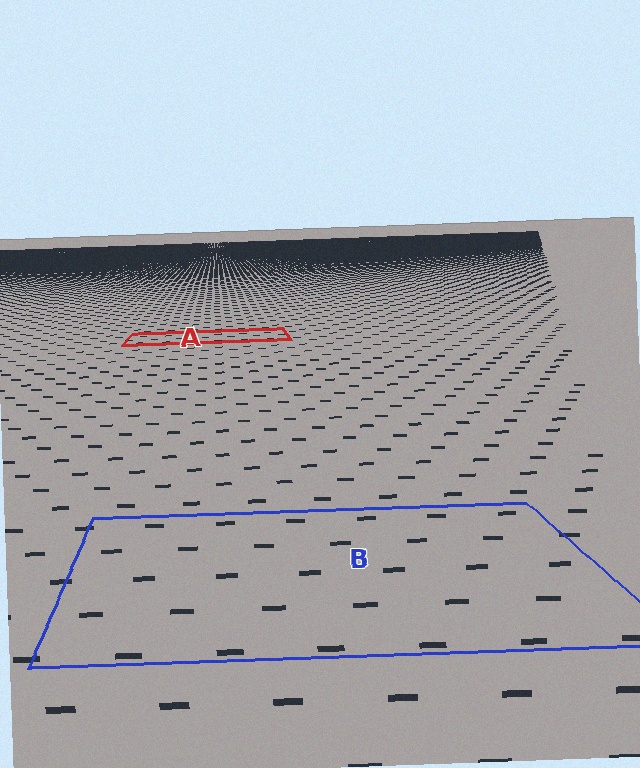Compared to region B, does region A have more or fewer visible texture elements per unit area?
Region A has more texture elements per unit area — they are packed more densely because it is farther away.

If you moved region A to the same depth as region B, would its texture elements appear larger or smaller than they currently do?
They would appear larger. At a closer depth, the same texture elements are projected at a bigger on-screen size.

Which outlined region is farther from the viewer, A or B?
Region A is farther from the viewer — the texture elements inside it appear smaller and more densely packed.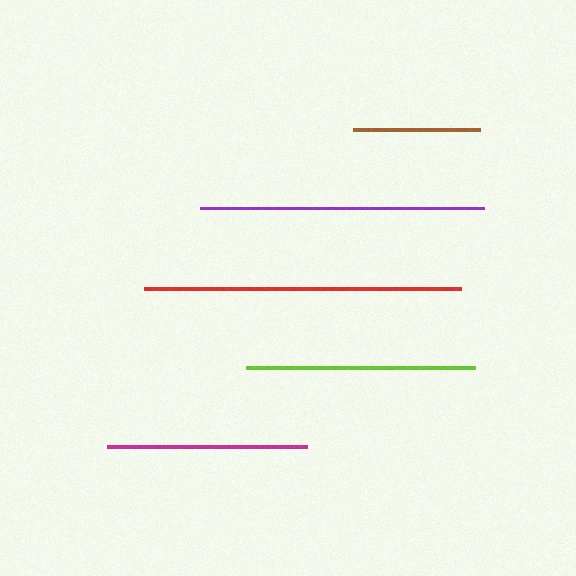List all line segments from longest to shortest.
From longest to shortest: red, purple, lime, magenta, brown.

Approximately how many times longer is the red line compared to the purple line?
The red line is approximately 1.1 times the length of the purple line.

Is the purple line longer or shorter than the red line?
The red line is longer than the purple line.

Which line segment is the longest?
The red line is the longest at approximately 317 pixels.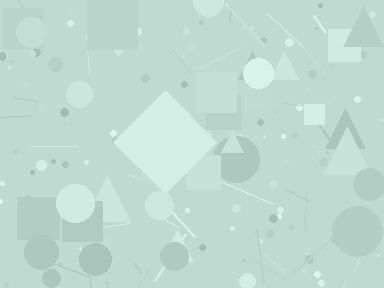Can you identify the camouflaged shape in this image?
The camouflaged shape is a diamond.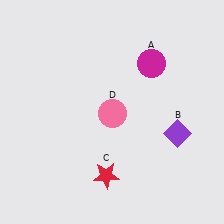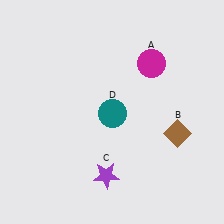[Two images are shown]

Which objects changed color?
B changed from purple to brown. C changed from red to purple. D changed from pink to teal.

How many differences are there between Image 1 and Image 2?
There are 3 differences between the two images.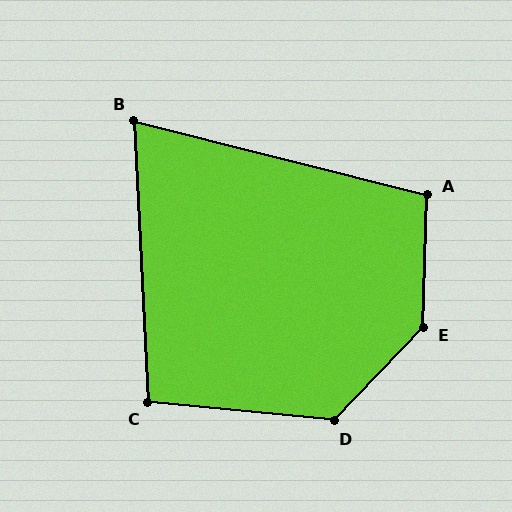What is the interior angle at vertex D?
Approximately 128 degrees (obtuse).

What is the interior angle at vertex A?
Approximately 102 degrees (obtuse).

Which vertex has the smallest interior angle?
B, at approximately 73 degrees.